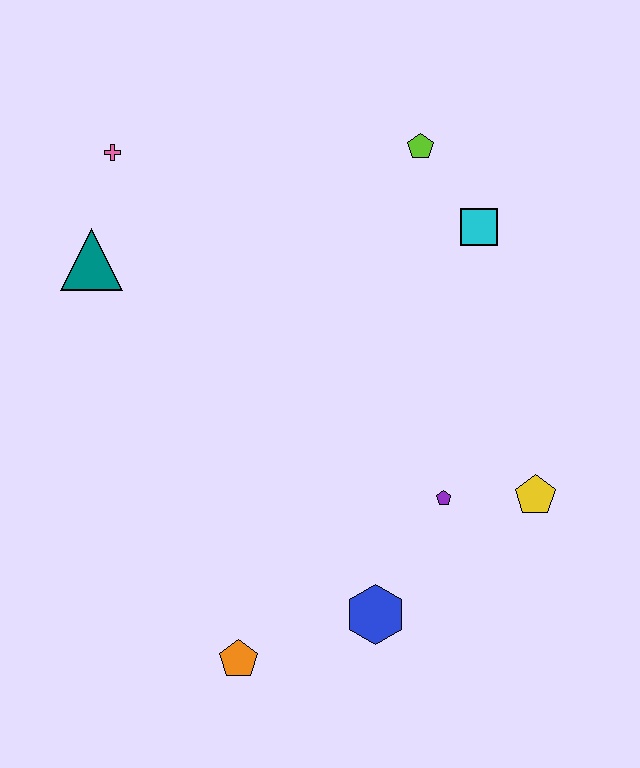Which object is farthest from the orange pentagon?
The lime pentagon is farthest from the orange pentagon.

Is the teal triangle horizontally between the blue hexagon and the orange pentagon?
No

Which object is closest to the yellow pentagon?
The purple pentagon is closest to the yellow pentagon.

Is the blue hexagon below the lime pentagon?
Yes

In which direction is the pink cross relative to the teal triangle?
The pink cross is above the teal triangle.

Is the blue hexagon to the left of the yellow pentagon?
Yes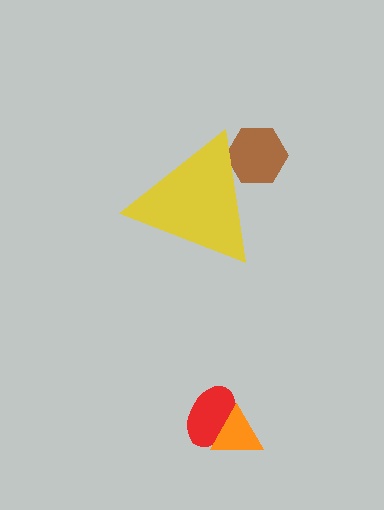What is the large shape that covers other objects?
A yellow triangle.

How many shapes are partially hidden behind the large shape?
1 shape is partially hidden.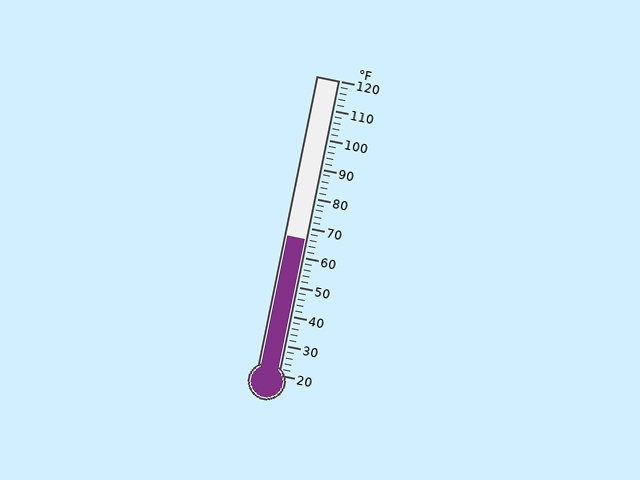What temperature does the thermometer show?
The thermometer shows approximately 66°F.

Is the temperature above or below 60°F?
The temperature is above 60°F.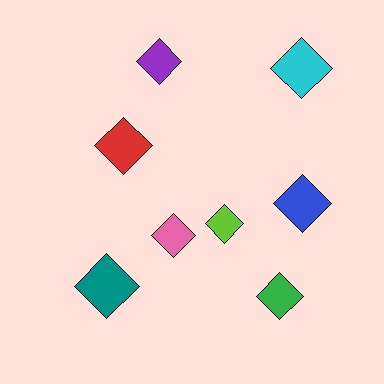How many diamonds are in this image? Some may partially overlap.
There are 8 diamonds.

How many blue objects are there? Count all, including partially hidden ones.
There is 1 blue object.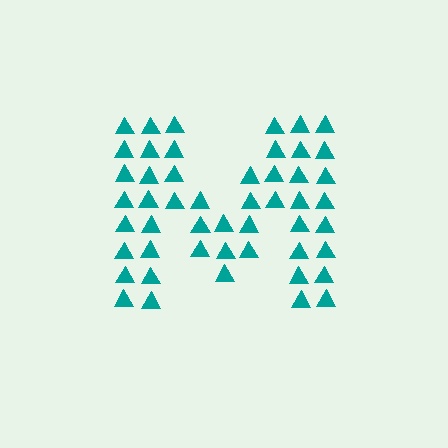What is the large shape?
The large shape is the letter M.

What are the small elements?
The small elements are triangles.